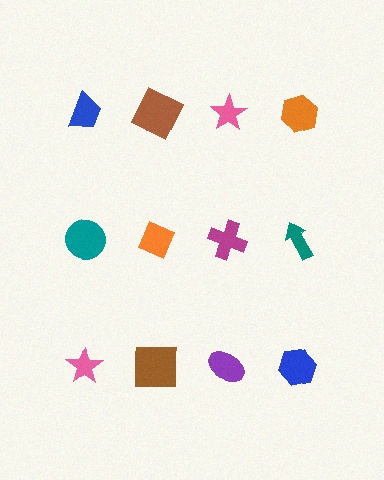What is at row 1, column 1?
A blue trapezoid.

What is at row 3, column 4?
A blue hexagon.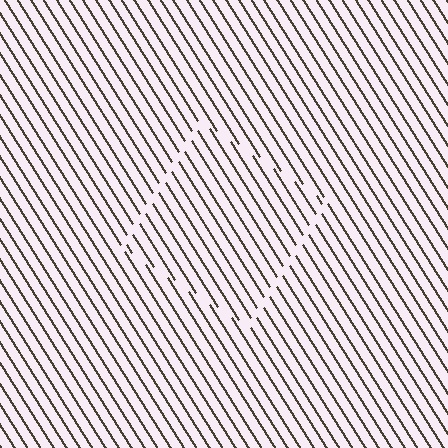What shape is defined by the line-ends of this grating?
An illusory square. The interior of the shape contains the same grating, shifted by half a period — the contour is defined by the phase discontinuity where line-ends from the inner and outer gratings abut.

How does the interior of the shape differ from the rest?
The interior of the shape contains the same grating, shifted by half a period — the contour is defined by the phase discontinuity where line-ends from the inner and outer gratings abut.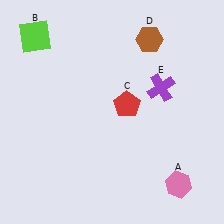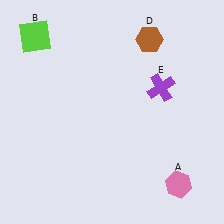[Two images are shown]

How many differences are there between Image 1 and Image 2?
There is 1 difference between the two images.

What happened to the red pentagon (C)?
The red pentagon (C) was removed in Image 2. It was in the top-right area of Image 1.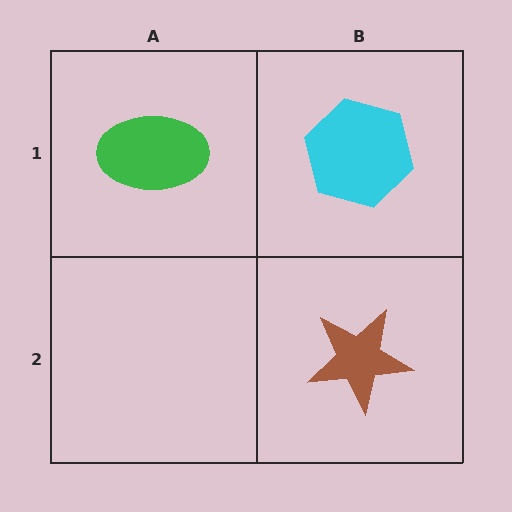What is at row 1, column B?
A cyan hexagon.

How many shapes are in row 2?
1 shape.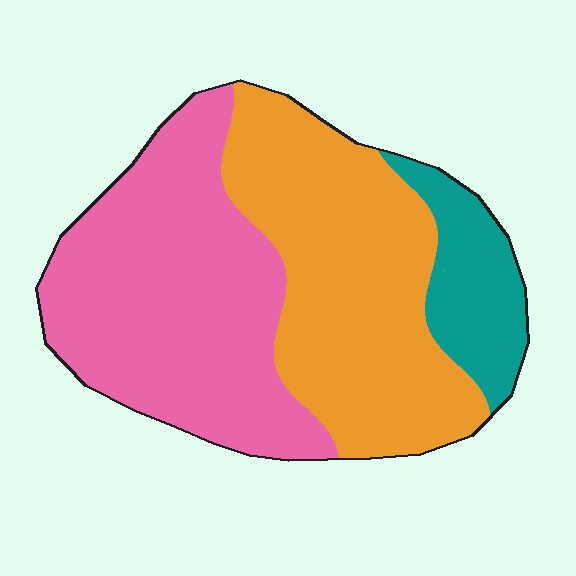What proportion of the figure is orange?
Orange covers around 40% of the figure.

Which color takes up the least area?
Teal, at roughly 15%.